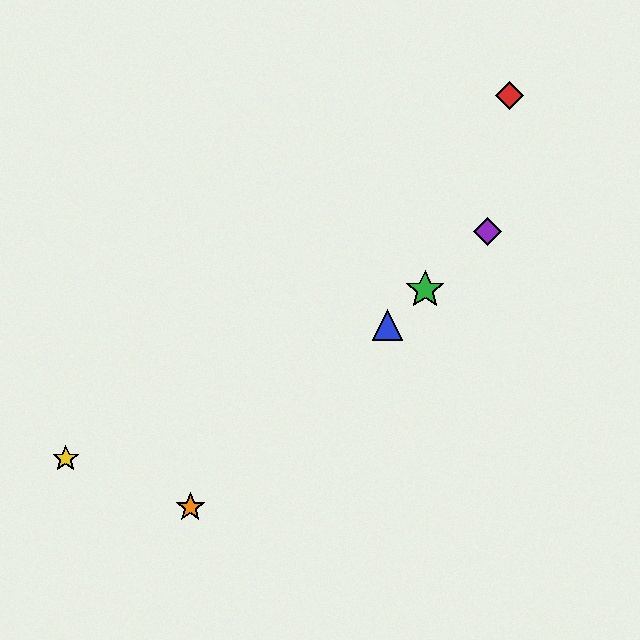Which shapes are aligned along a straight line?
The blue triangle, the green star, the purple diamond, the orange star are aligned along a straight line.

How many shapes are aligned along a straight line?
4 shapes (the blue triangle, the green star, the purple diamond, the orange star) are aligned along a straight line.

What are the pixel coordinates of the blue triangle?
The blue triangle is at (387, 325).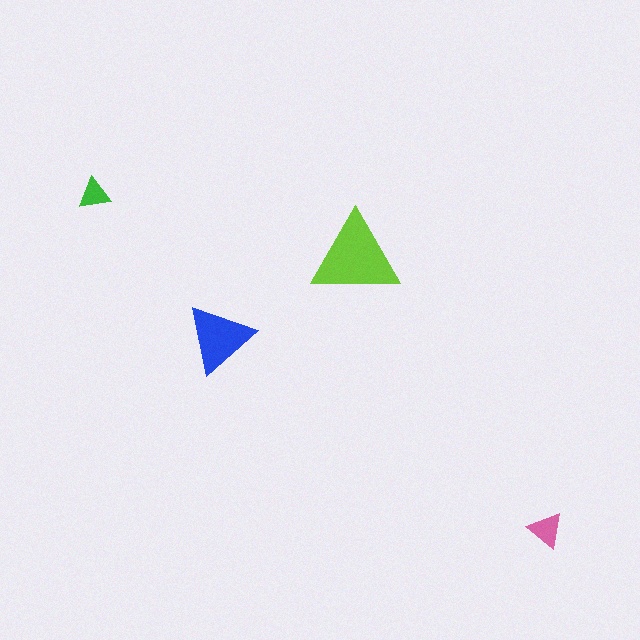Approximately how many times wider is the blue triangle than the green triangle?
About 2 times wider.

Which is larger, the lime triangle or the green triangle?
The lime one.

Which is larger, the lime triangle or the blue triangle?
The lime one.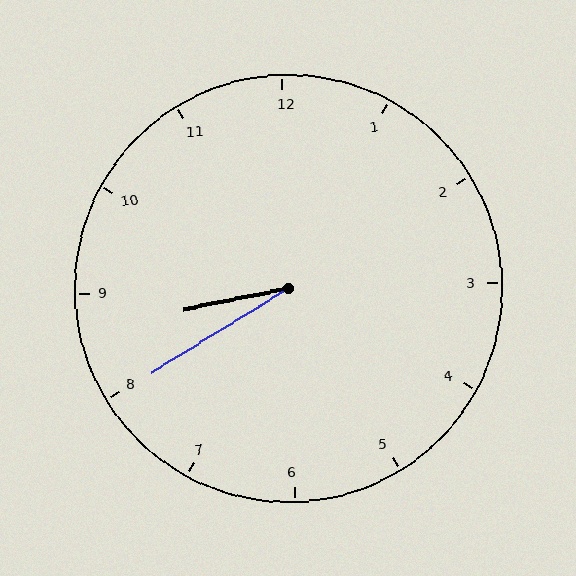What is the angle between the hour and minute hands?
Approximately 20 degrees.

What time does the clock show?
8:40.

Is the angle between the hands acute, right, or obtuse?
It is acute.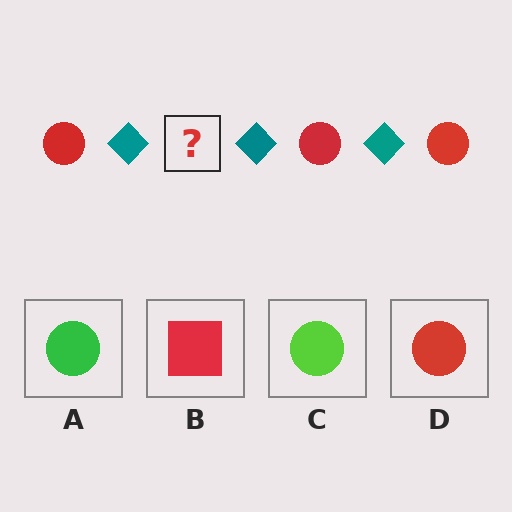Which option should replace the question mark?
Option D.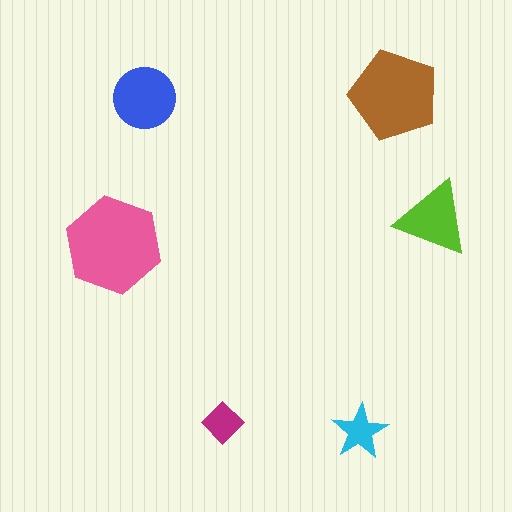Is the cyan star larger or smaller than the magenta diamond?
Larger.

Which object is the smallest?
The magenta diamond.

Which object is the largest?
The pink hexagon.